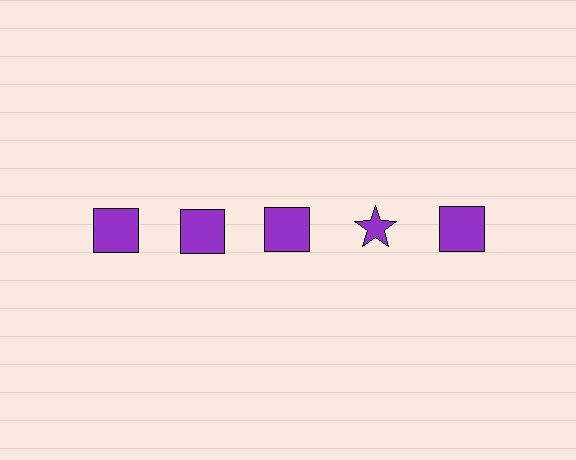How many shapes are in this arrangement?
There are 5 shapes arranged in a grid pattern.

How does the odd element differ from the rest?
It has a different shape: star instead of square.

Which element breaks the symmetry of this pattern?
The purple star in the top row, second from right column breaks the symmetry. All other shapes are purple squares.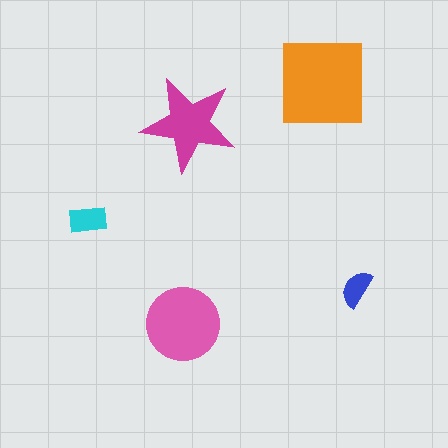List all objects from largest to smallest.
The orange square, the pink circle, the magenta star, the cyan rectangle, the blue semicircle.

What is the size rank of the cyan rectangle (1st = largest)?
4th.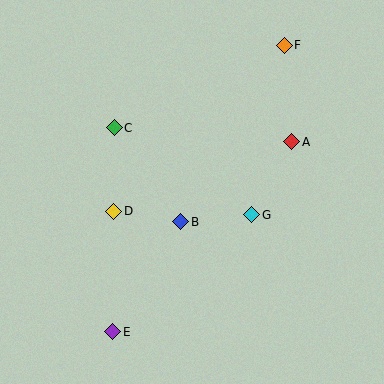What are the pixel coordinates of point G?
Point G is at (252, 215).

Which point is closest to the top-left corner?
Point C is closest to the top-left corner.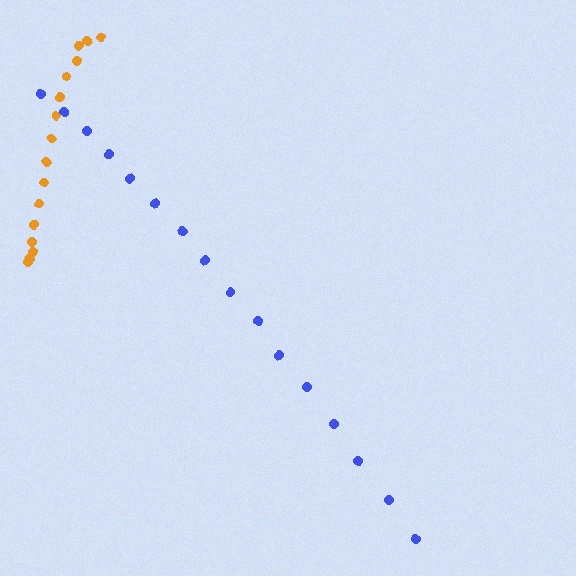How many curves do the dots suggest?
There are 2 distinct paths.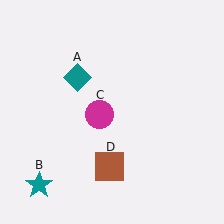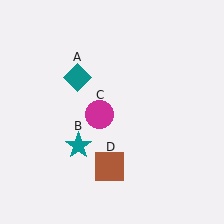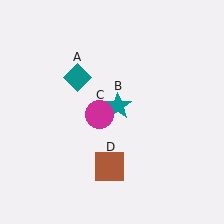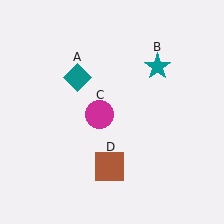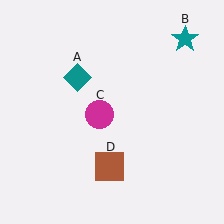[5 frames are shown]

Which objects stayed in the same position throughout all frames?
Teal diamond (object A) and magenta circle (object C) and brown square (object D) remained stationary.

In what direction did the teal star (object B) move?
The teal star (object B) moved up and to the right.